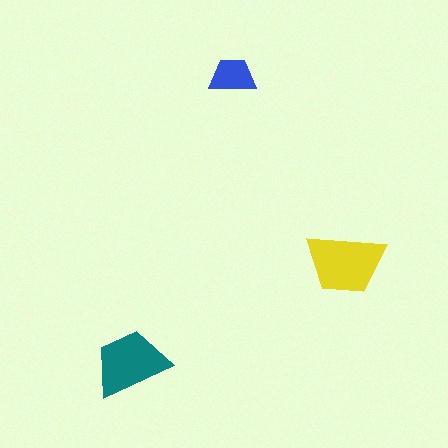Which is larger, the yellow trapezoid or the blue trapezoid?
The yellow one.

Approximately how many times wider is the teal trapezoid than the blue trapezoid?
About 1.5 times wider.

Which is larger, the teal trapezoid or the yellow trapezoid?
The yellow one.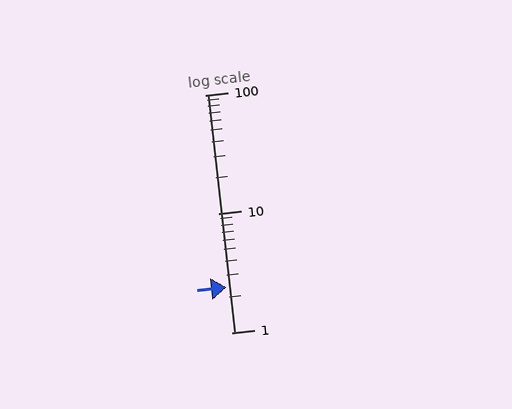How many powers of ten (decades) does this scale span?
The scale spans 2 decades, from 1 to 100.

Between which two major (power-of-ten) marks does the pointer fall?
The pointer is between 1 and 10.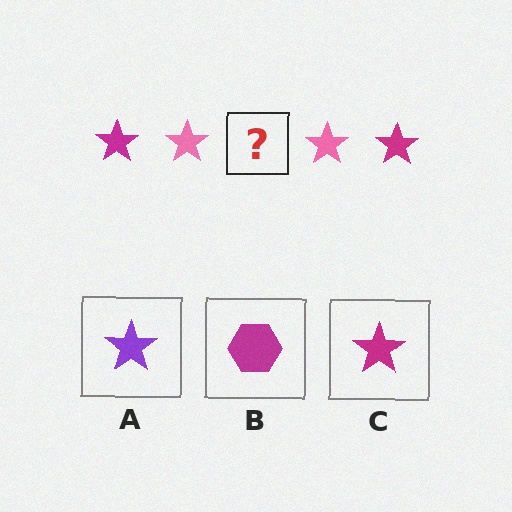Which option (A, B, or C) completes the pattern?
C.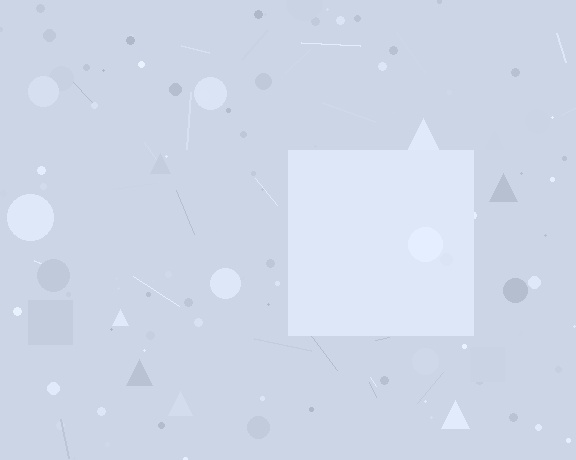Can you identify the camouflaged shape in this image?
The camouflaged shape is a square.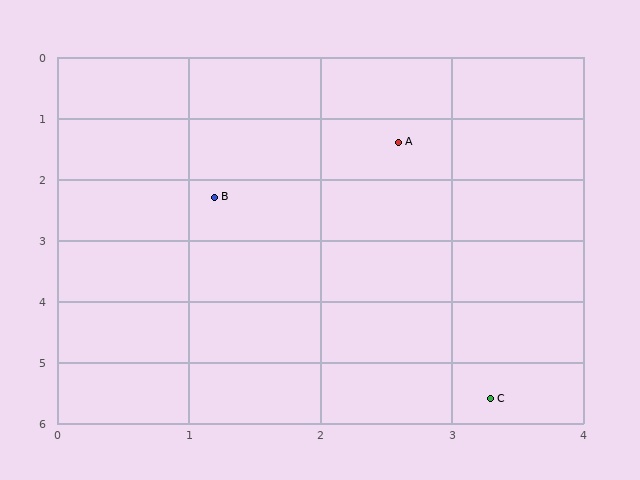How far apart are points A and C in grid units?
Points A and C are about 4.3 grid units apart.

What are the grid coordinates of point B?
Point B is at approximately (1.2, 2.3).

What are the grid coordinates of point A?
Point A is at approximately (2.6, 1.4).